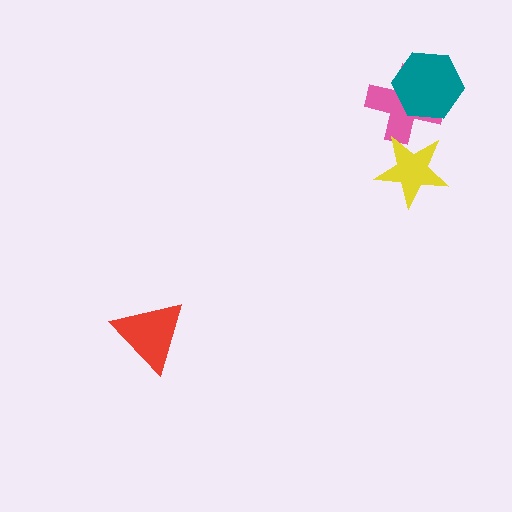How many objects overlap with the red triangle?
0 objects overlap with the red triangle.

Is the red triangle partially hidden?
No, no other shape covers it.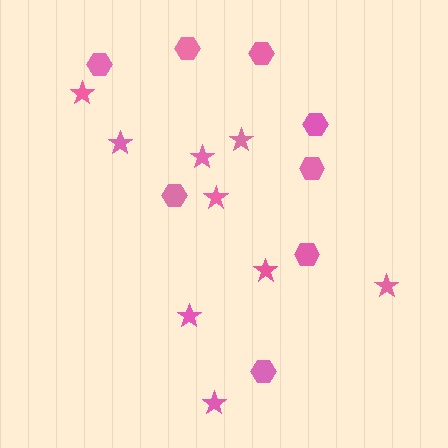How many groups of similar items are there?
There are 2 groups: one group of hexagons (8) and one group of stars (9).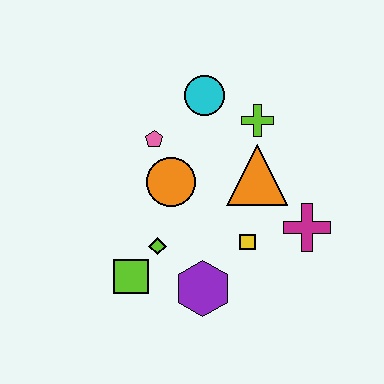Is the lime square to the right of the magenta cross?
No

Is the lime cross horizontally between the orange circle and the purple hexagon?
No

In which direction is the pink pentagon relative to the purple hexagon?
The pink pentagon is above the purple hexagon.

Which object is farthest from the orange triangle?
The lime square is farthest from the orange triangle.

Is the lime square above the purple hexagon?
Yes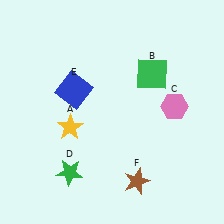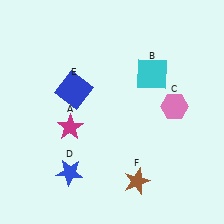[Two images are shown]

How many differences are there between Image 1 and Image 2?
There are 3 differences between the two images.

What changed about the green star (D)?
In Image 1, D is green. In Image 2, it changed to blue.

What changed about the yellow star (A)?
In Image 1, A is yellow. In Image 2, it changed to magenta.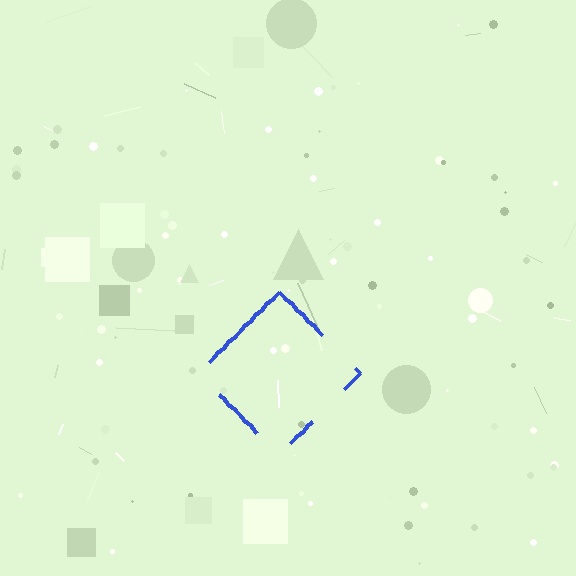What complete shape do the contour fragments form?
The contour fragments form a diamond.